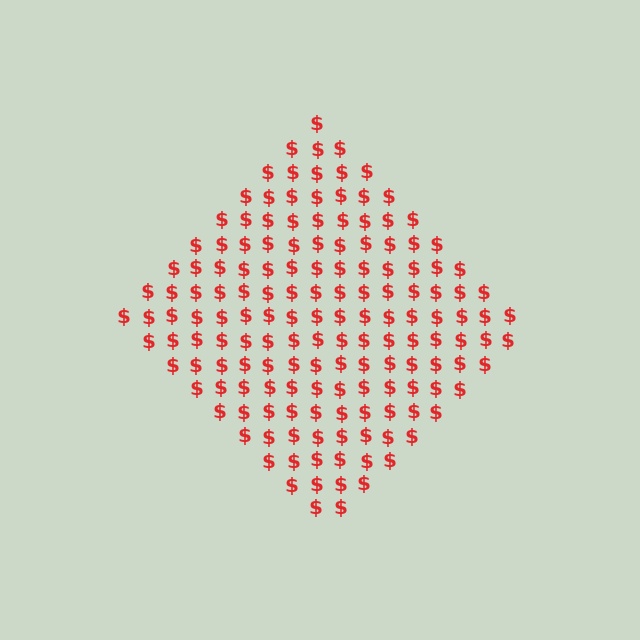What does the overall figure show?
The overall figure shows a diamond.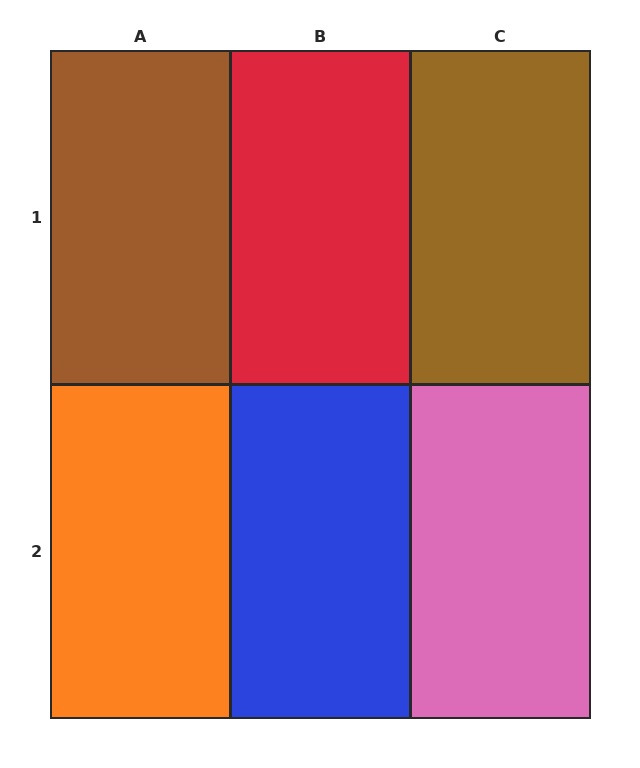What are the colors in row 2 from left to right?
Orange, blue, pink.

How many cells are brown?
2 cells are brown.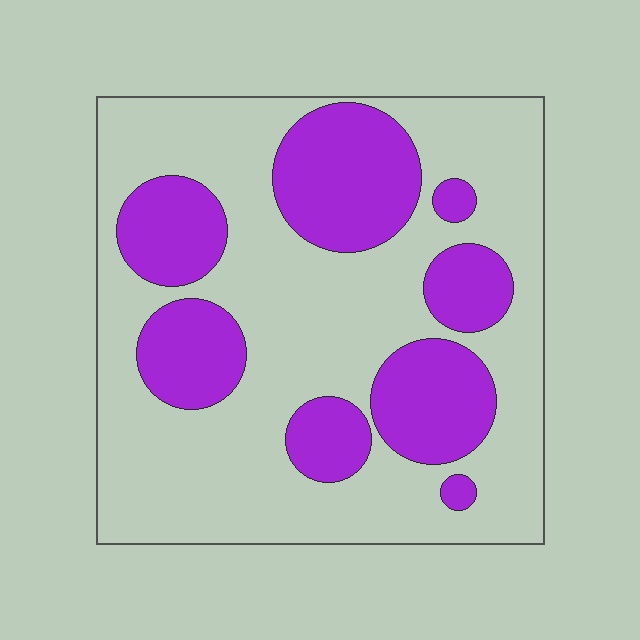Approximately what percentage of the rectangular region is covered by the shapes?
Approximately 30%.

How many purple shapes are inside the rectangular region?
8.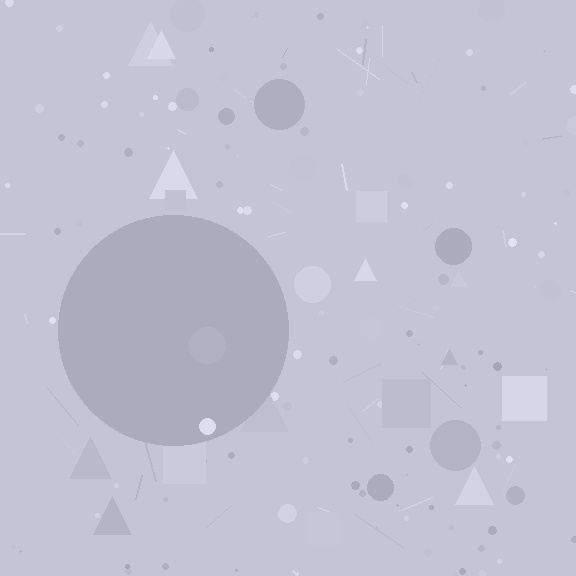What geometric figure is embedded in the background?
A circle is embedded in the background.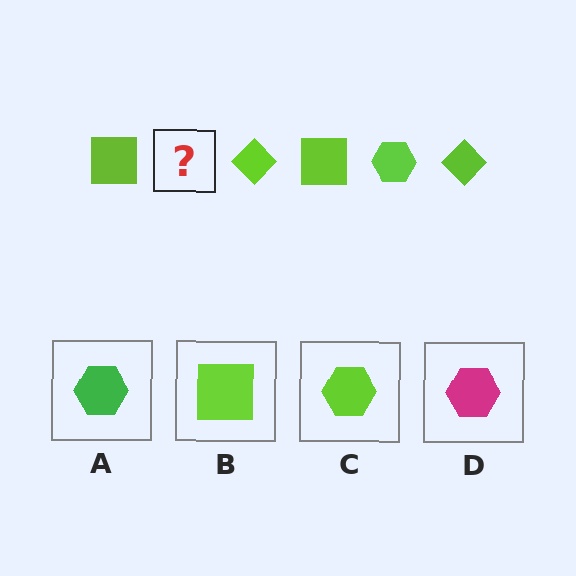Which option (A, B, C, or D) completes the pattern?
C.